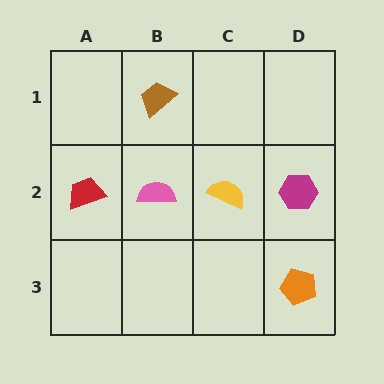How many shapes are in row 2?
4 shapes.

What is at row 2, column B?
A pink semicircle.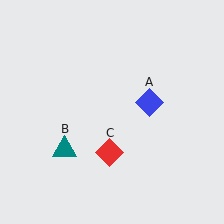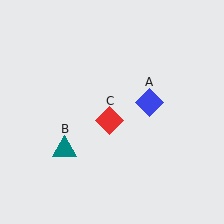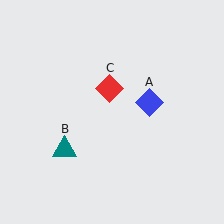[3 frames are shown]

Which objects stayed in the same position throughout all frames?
Blue diamond (object A) and teal triangle (object B) remained stationary.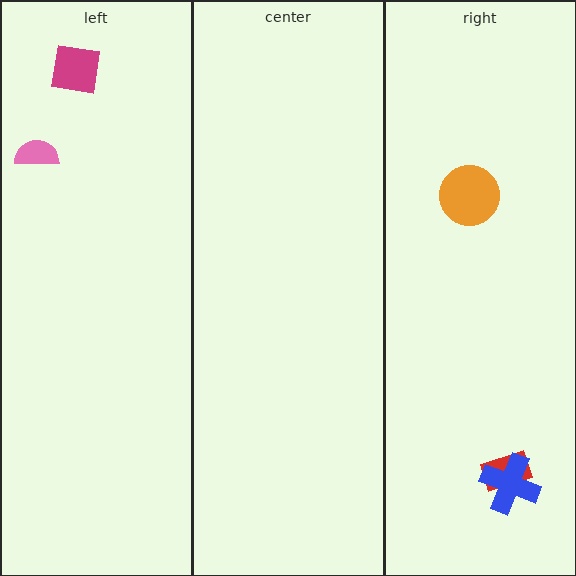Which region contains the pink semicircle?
The left region.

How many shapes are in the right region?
3.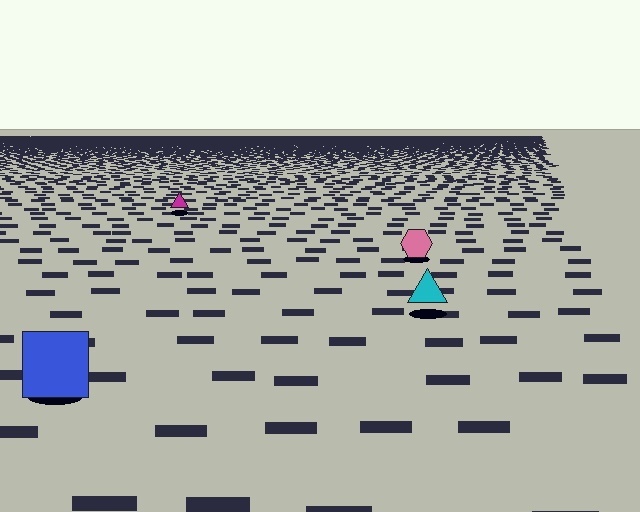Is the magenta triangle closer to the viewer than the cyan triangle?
No. The cyan triangle is closer — you can tell from the texture gradient: the ground texture is coarser near it.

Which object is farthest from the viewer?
The magenta triangle is farthest from the viewer. It appears smaller and the ground texture around it is denser.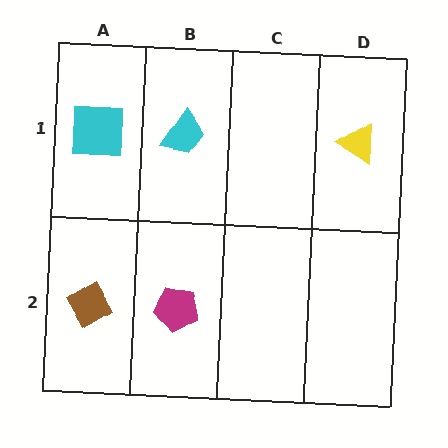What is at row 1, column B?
A cyan trapezoid.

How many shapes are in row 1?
3 shapes.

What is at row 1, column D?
A yellow triangle.